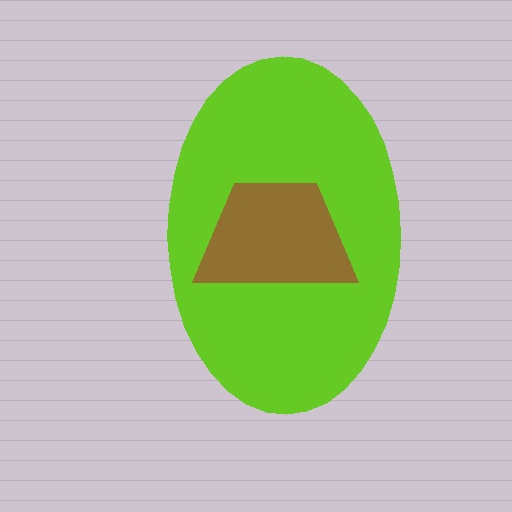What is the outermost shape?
The lime ellipse.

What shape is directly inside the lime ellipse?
The brown trapezoid.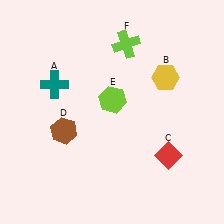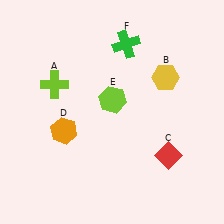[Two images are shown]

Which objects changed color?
A changed from teal to lime. D changed from brown to orange. F changed from lime to green.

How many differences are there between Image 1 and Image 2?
There are 3 differences between the two images.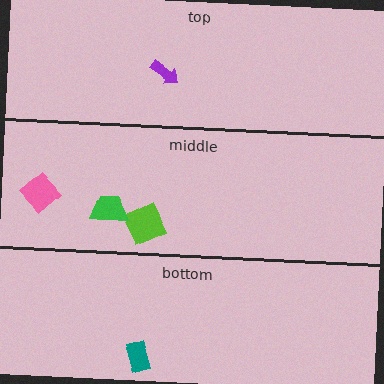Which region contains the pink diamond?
The middle region.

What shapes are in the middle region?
The lime square, the pink diamond, the green trapezoid.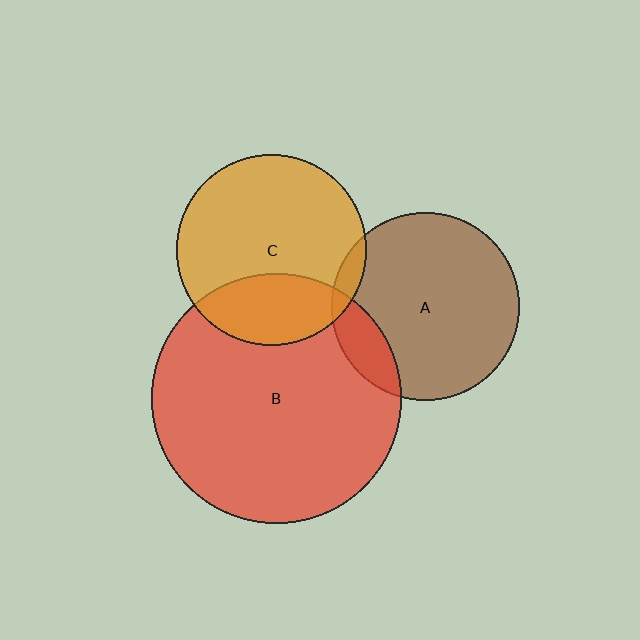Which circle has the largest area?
Circle B (red).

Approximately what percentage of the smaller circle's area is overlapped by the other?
Approximately 30%.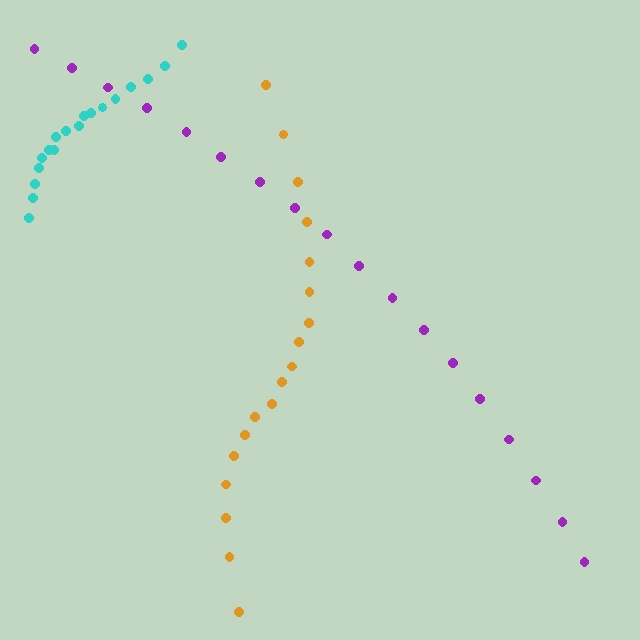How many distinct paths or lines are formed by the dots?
There are 3 distinct paths.